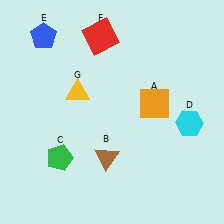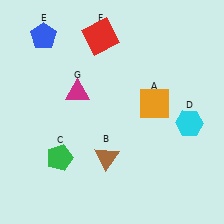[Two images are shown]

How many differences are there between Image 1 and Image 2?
There is 1 difference between the two images.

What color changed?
The triangle (G) changed from yellow in Image 1 to magenta in Image 2.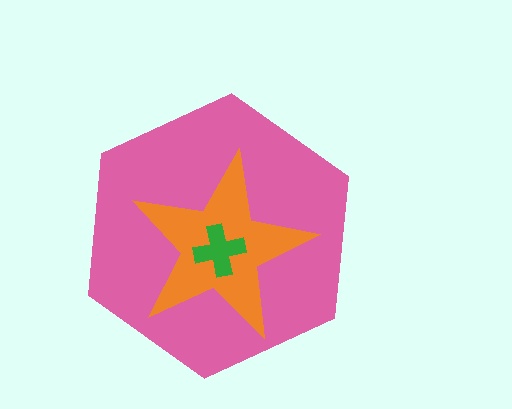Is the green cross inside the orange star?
Yes.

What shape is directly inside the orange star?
The green cross.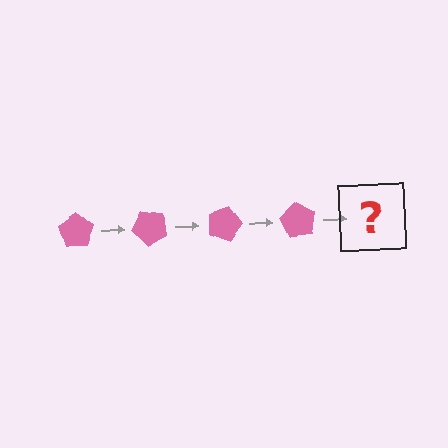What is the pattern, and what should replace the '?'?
The pattern is that the pentagon rotates 45 degrees each step. The '?' should be a pink pentagon rotated 180 degrees.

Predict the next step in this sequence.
The next step is a pink pentagon rotated 180 degrees.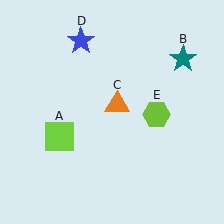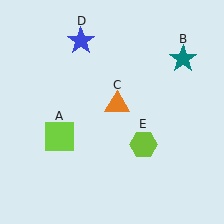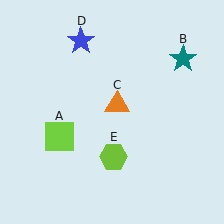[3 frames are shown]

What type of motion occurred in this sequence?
The lime hexagon (object E) rotated clockwise around the center of the scene.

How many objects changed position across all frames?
1 object changed position: lime hexagon (object E).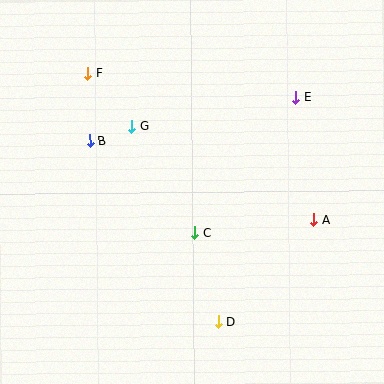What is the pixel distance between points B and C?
The distance between B and C is 140 pixels.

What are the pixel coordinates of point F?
Point F is at (87, 73).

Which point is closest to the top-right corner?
Point E is closest to the top-right corner.